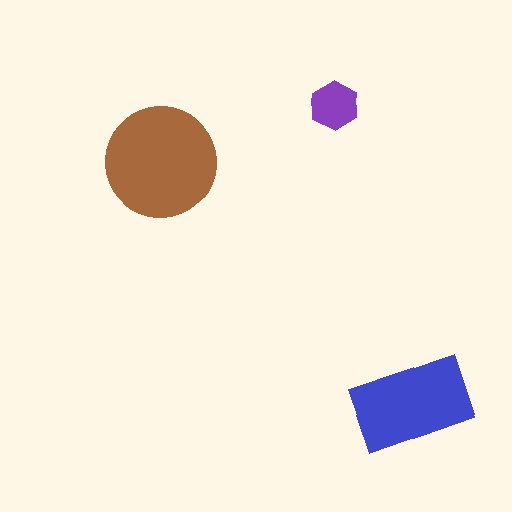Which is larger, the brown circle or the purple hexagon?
The brown circle.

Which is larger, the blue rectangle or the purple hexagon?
The blue rectangle.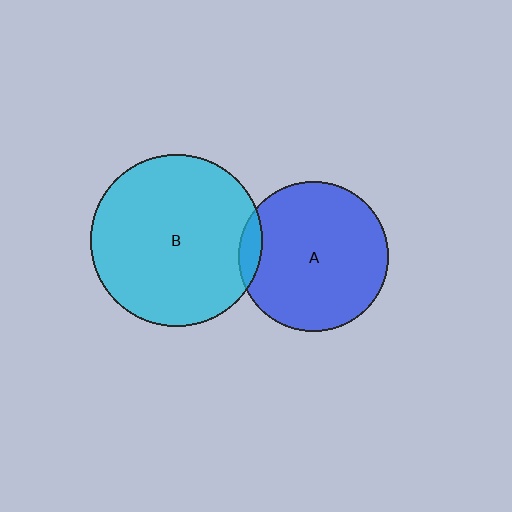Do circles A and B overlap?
Yes.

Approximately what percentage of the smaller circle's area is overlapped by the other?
Approximately 5%.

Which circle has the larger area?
Circle B (cyan).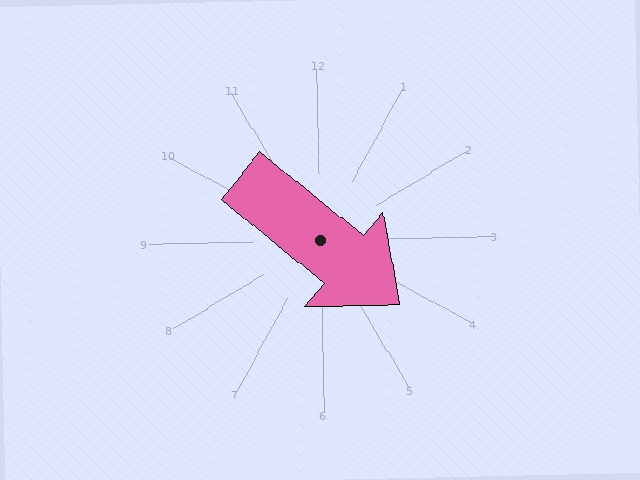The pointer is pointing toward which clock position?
Roughly 4 o'clock.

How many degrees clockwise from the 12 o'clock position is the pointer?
Approximately 130 degrees.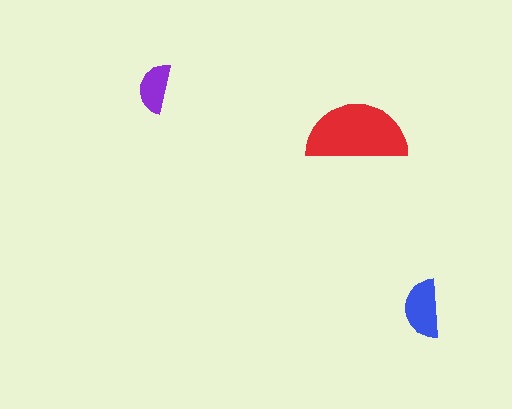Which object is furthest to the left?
The purple semicircle is leftmost.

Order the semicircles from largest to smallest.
the red one, the blue one, the purple one.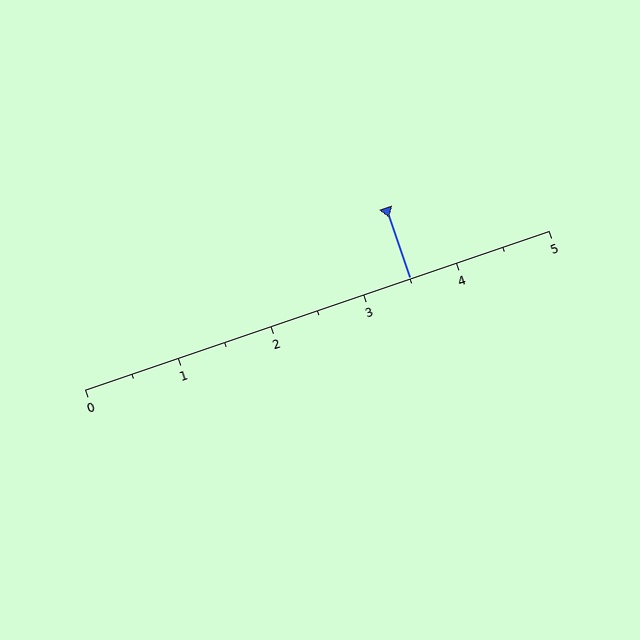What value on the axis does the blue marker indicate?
The marker indicates approximately 3.5.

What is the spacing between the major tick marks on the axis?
The major ticks are spaced 1 apart.